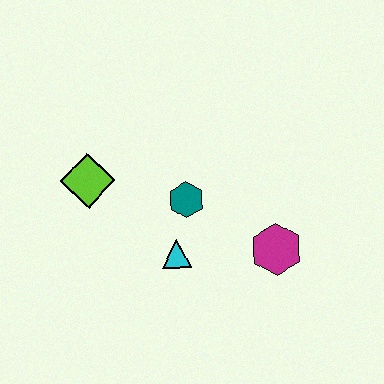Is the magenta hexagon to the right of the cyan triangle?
Yes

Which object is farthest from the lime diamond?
The magenta hexagon is farthest from the lime diamond.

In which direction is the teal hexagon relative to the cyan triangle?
The teal hexagon is above the cyan triangle.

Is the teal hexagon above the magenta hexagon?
Yes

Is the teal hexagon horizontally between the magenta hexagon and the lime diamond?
Yes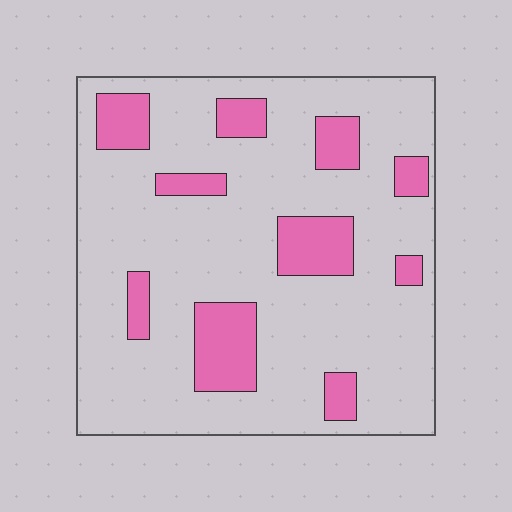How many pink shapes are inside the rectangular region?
10.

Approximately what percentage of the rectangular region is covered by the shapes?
Approximately 20%.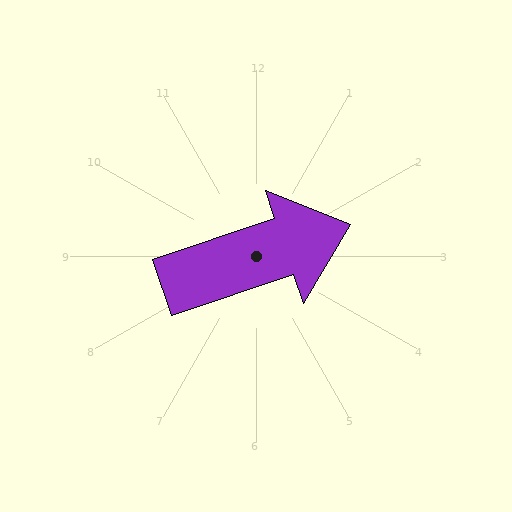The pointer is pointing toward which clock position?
Roughly 2 o'clock.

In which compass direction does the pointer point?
East.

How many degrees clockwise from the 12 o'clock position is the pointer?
Approximately 72 degrees.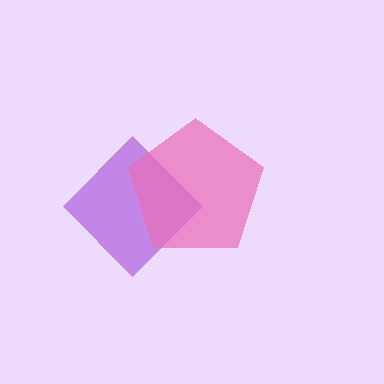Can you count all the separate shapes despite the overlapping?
Yes, there are 2 separate shapes.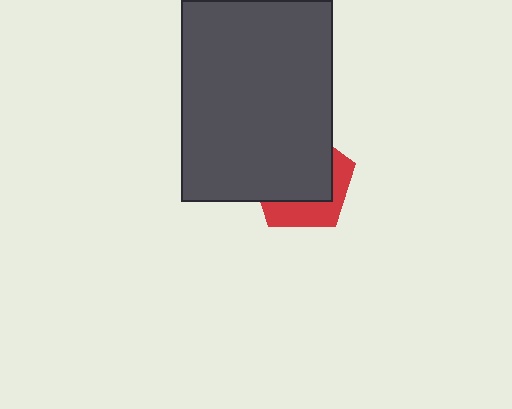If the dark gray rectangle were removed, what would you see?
You would see the complete red pentagon.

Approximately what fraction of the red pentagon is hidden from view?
Roughly 64% of the red pentagon is hidden behind the dark gray rectangle.